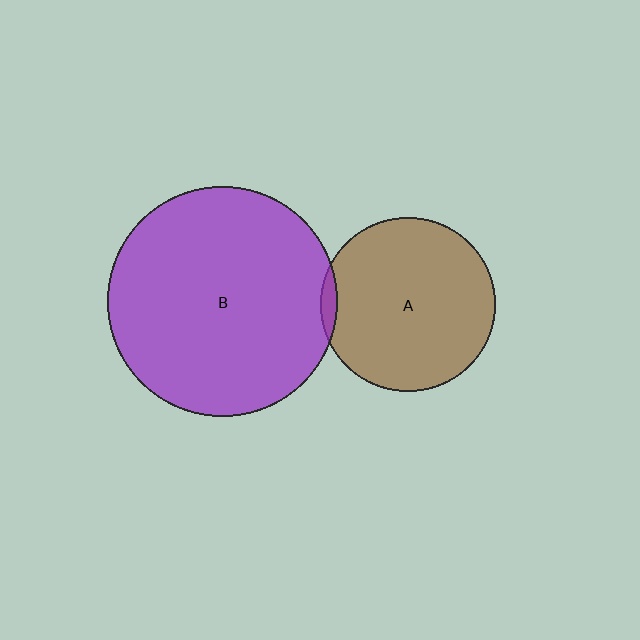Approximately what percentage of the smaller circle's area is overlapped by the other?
Approximately 5%.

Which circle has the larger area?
Circle B (purple).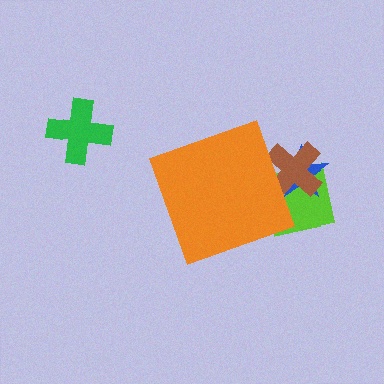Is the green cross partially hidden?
No, the green cross is fully visible.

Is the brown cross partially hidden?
Yes, the brown cross is partially hidden behind the orange diamond.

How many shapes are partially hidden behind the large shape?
3 shapes are partially hidden.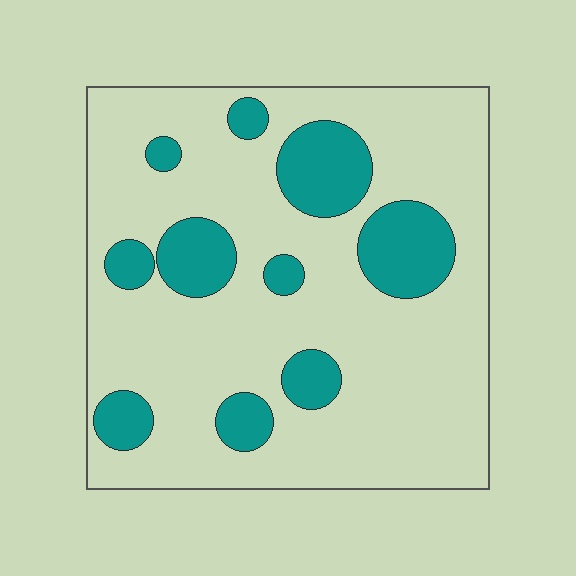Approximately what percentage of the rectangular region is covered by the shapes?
Approximately 20%.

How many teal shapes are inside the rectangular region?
10.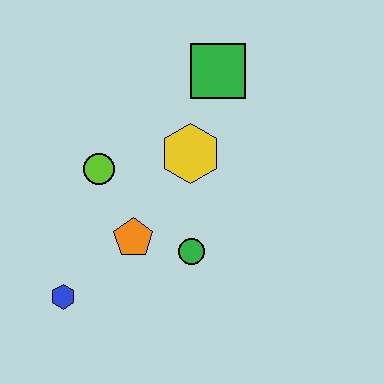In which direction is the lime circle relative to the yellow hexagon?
The lime circle is to the left of the yellow hexagon.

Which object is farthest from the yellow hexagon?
The blue hexagon is farthest from the yellow hexagon.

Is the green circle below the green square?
Yes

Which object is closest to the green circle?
The orange pentagon is closest to the green circle.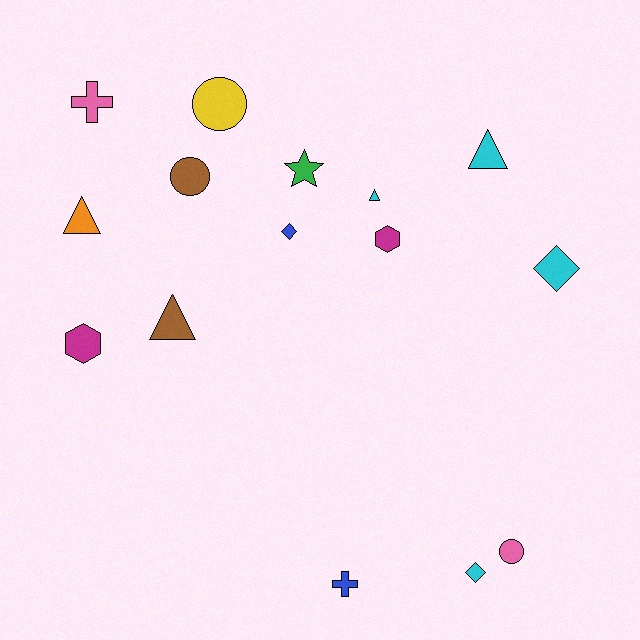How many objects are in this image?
There are 15 objects.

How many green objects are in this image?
There is 1 green object.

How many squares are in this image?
There are no squares.